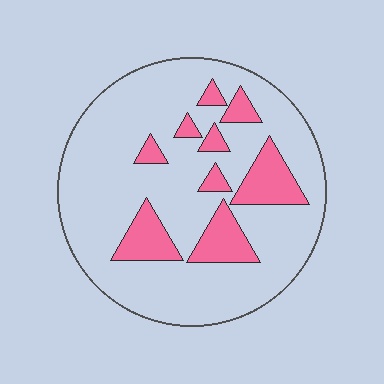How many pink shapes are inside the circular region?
9.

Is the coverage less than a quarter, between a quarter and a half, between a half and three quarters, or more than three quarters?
Less than a quarter.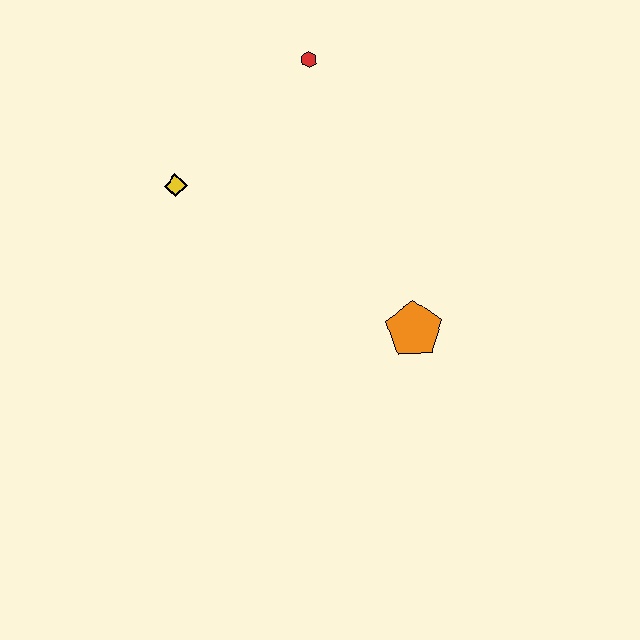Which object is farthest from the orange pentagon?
The red hexagon is farthest from the orange pentagon.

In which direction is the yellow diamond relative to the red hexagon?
The yellow diamond is to the left of the red hexagon.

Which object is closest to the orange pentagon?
The yellow diamond is closest to the orange pentagon.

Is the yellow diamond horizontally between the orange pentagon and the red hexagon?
No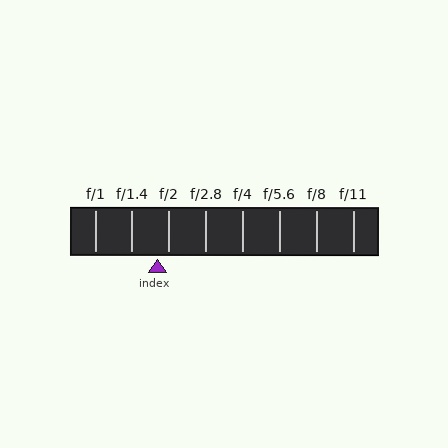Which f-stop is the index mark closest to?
The index mark is closest to f/2.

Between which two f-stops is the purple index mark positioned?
The index mark is between f/1.4 and f/2.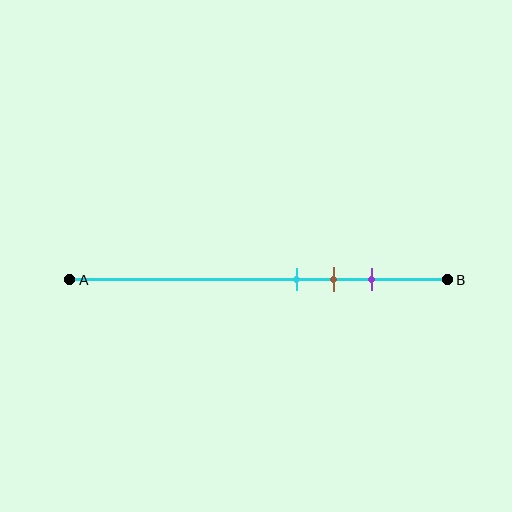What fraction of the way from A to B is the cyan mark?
The cyan mark is approximately 60% (0.6) of the way from A to B.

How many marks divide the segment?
There are 3 marks dividing the segment.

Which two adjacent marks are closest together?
The cyan and brown marks are the closest adjacent pair.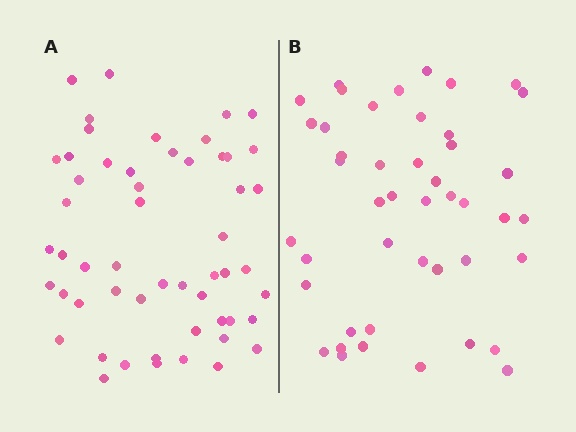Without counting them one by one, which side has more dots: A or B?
Region A (the left region) has more dots.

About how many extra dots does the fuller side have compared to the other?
Region A has roughly 8 or so more dots than region B.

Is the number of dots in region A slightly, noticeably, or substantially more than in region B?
Region A has only slightly more — the two regions are fairly close. The ratio is roughly 1.2 to 1.